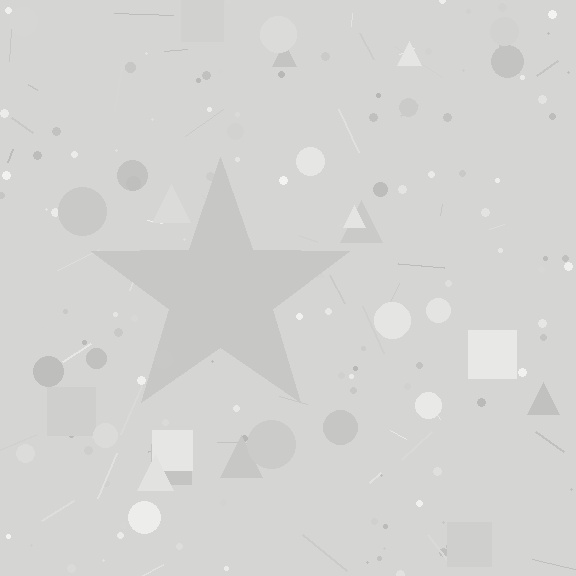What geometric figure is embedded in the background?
A star is embedded in the background.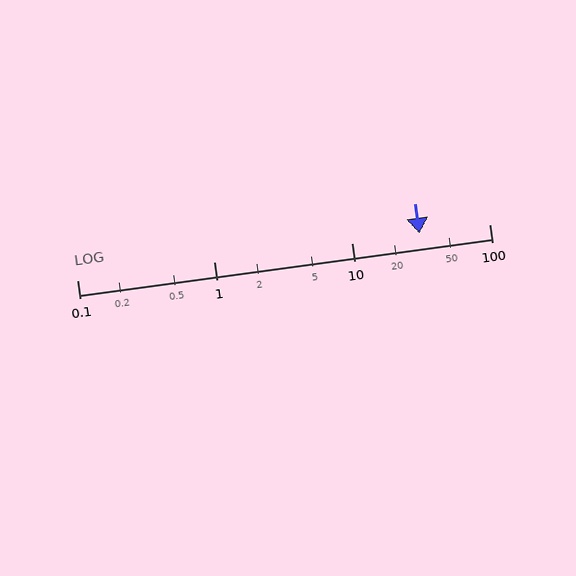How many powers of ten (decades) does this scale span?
The scale spans 3 decades, from 0.1 to 100.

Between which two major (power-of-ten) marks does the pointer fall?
The pointer is between 10 and 100.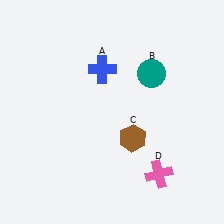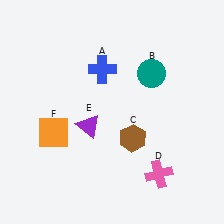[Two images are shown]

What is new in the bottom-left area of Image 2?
A purple triangle (E) was added in the bottom-left area of Image 2.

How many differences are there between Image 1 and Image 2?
There are 2 differences between the two images.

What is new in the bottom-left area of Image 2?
An orange square (F) was added in the bottom-left area of Image 2.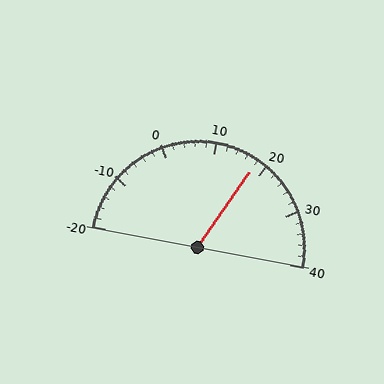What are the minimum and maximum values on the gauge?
The gauge ranges from -20 to 40.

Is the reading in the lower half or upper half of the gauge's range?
The reading is in the upper half of the range (-20 to 40).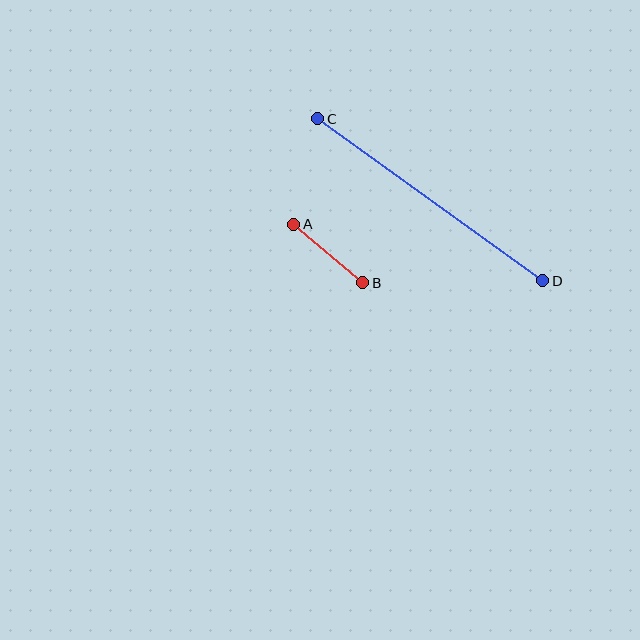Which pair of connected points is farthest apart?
Points C and D are farthest apart.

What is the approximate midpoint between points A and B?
The midpoint is at approximately (328, 254) pixels.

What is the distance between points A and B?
The distance is approximately 90 pixels.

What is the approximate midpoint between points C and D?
The midpoint is at approximately (430, 200) pixels.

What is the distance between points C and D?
The distance is approximately 277 pixels.